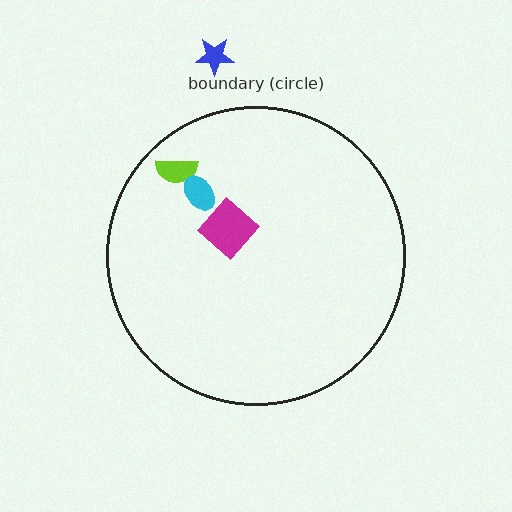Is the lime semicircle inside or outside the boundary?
Inside.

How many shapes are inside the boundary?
3 inside, 1 outside.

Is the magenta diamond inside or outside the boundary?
Inside.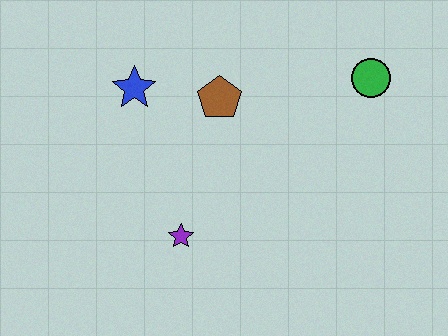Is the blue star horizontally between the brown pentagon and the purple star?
No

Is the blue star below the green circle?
Yes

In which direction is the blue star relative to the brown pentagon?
The blue star is to the left of the brown pentagon.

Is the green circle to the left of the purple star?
No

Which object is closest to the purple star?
The brown pentagon is closest to the purple star.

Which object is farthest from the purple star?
The green circle is farthest from the purple star.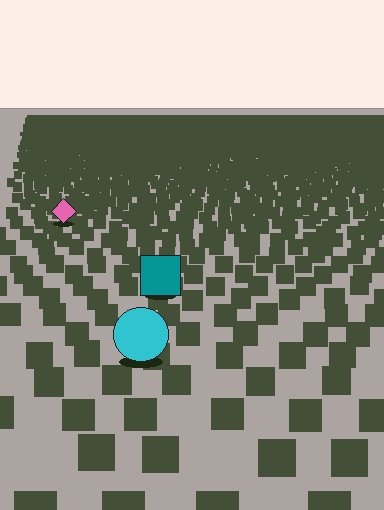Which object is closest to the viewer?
The cyan circle is closest. The texture marks near it are larger and more spread out.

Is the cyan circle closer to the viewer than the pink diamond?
Yes. The cyan circle is closer — you can tell from the texture gradient: the ground texture is coarser near it.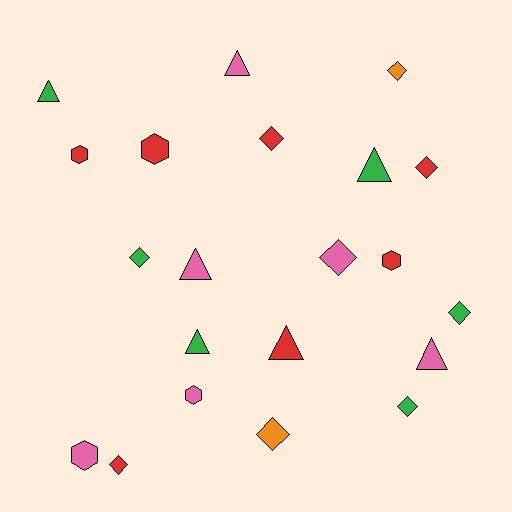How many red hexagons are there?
There are 3 red hexagons.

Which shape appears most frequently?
Diamond, with 9 objects.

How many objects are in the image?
There are 21 objects.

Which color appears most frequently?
Red, with 7 objects.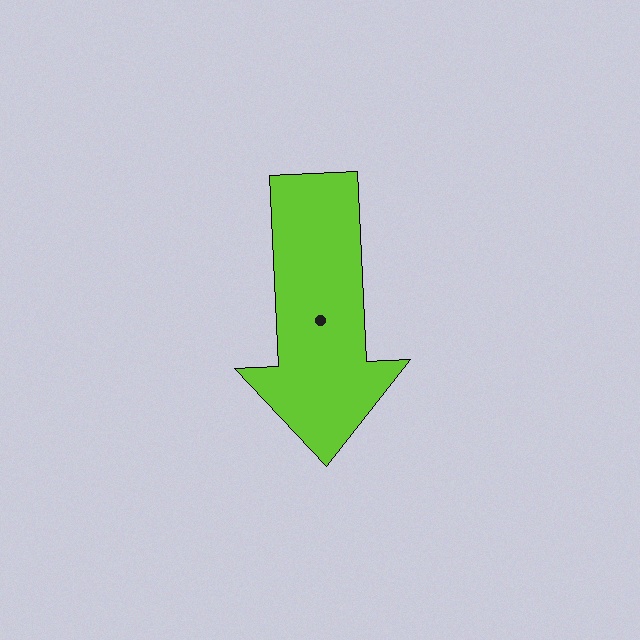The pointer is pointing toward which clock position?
Roughly 6 o'clock.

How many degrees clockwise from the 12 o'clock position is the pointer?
Approximately 177 degrees.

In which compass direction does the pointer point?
South.